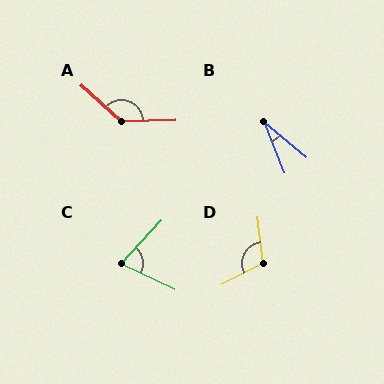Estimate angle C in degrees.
Approximately 73 degrees.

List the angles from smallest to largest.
B (28°), C (73°), D (111°), A (136°).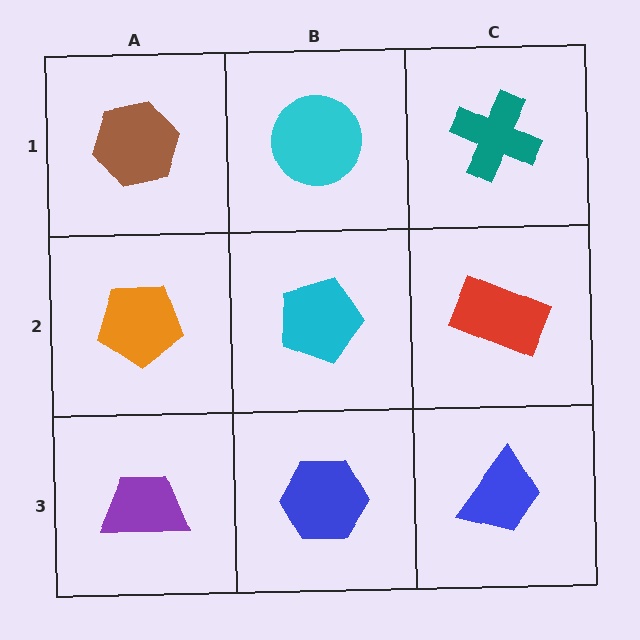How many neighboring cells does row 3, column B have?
3.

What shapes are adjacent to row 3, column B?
A cyan pentagon (row 2, column B), a purple trapezoid (row 3, column A), a blue trapezoid (row 3, column C).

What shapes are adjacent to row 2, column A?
A brown hexagon (row 1, column A), a purple trapezoid (row 3, column A), a cyan pentagon (row 2, column B).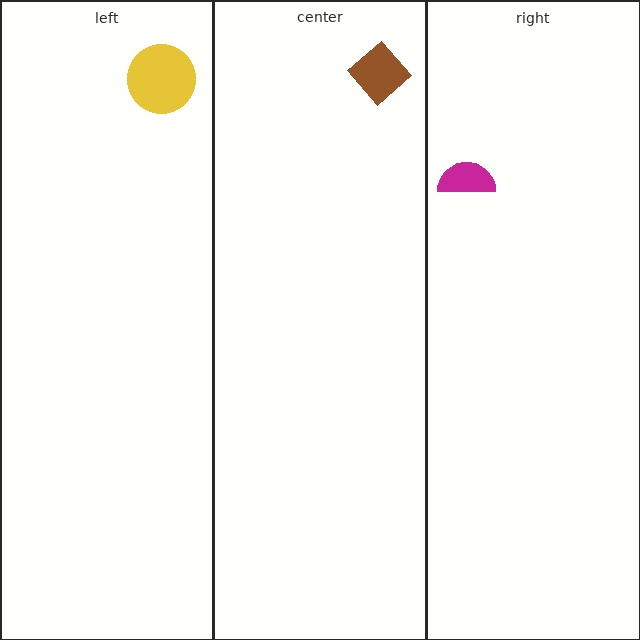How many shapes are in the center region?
1.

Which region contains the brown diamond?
The center region.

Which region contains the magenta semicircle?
The right region.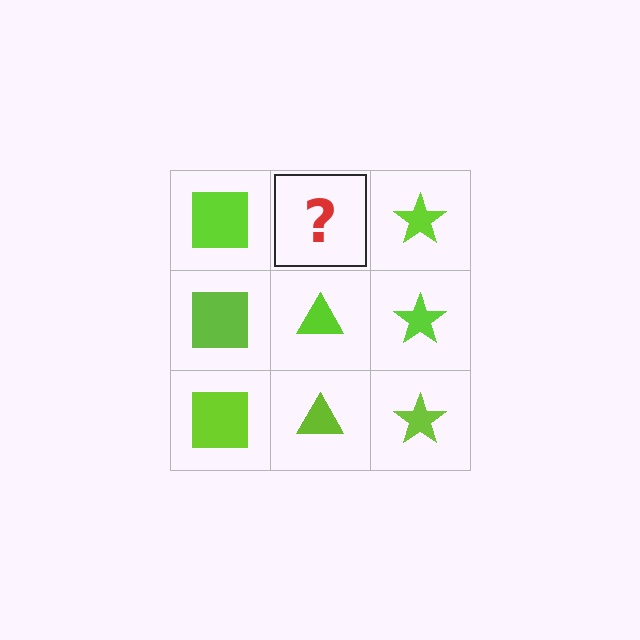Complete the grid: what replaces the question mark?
The question mark should be replaced with a lime triangle.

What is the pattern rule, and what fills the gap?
The rule is that each column has a consistent shape. The gap should be filled with a lime triangle.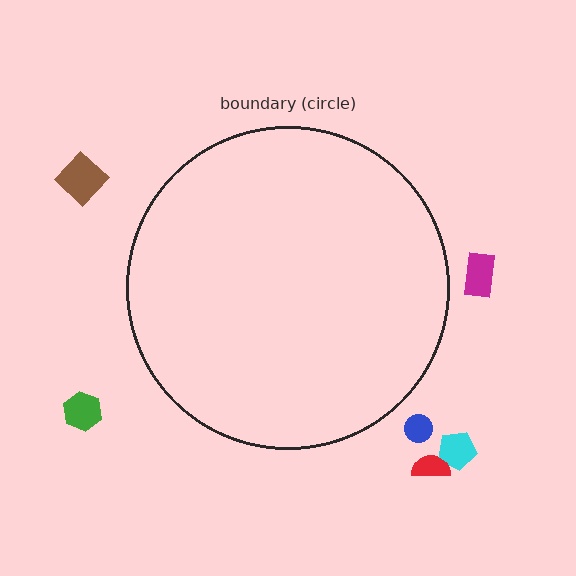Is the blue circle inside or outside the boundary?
Outside.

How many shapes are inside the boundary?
0 inside, 6 outside.